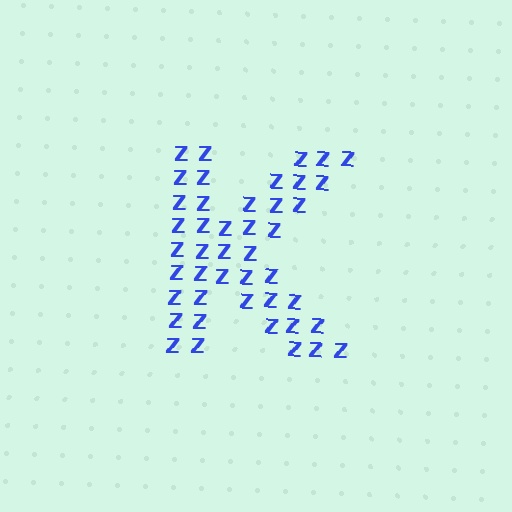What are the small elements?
The small elements are letter Z's.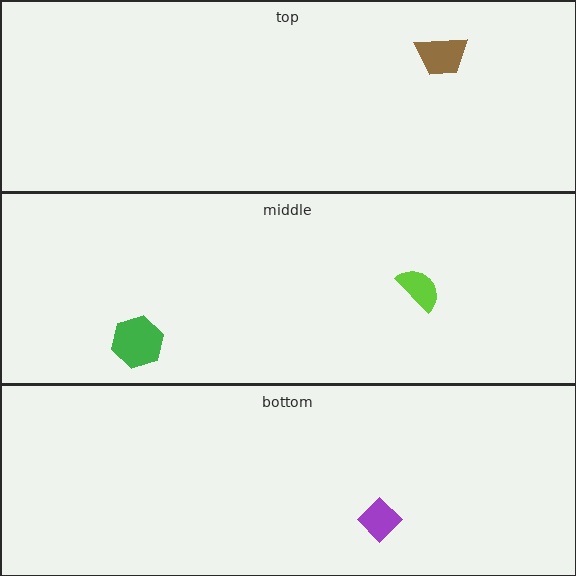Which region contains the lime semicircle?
The middle region.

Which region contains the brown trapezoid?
The top region.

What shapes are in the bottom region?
The purple diamond.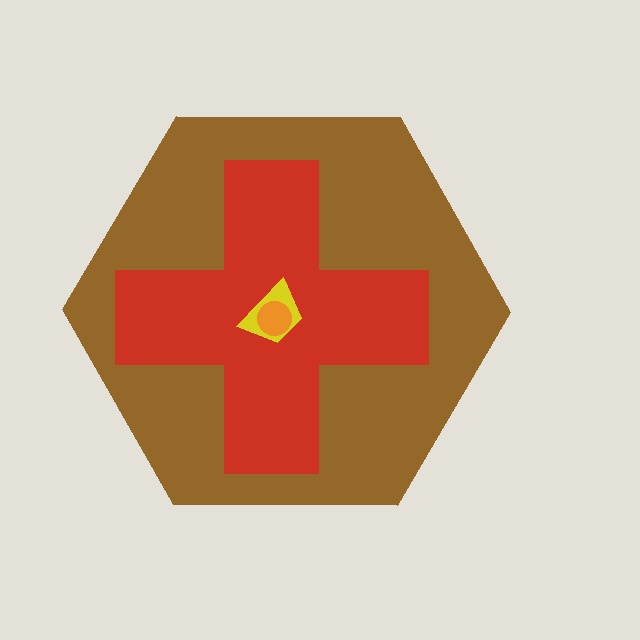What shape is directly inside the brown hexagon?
The red cross.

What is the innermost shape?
The orange circle.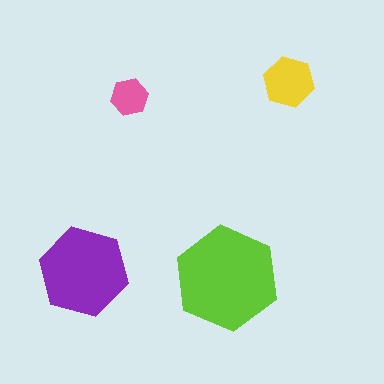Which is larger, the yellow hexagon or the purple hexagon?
The purple one.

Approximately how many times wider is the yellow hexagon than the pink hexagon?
About 1.5 times wider.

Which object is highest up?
The yellow hexagon is topmost.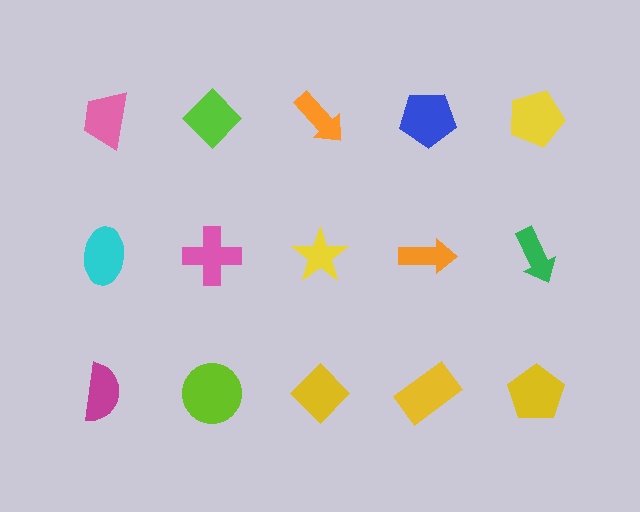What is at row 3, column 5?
A yellow pentagon.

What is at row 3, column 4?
A yellow rectangle.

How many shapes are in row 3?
5 shapes.